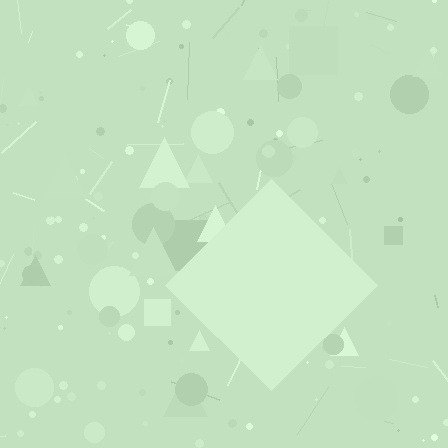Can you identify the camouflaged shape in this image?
The camouflaged shape is a diamond.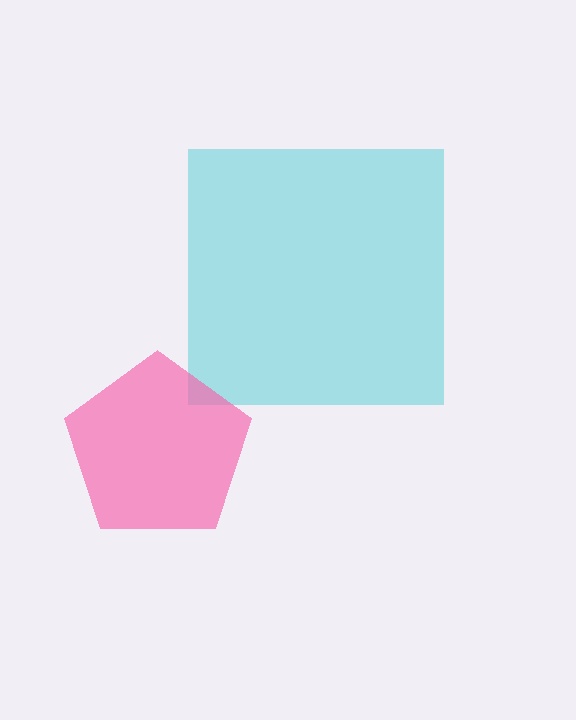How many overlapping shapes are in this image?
There are 2 overlapping shapes in the image.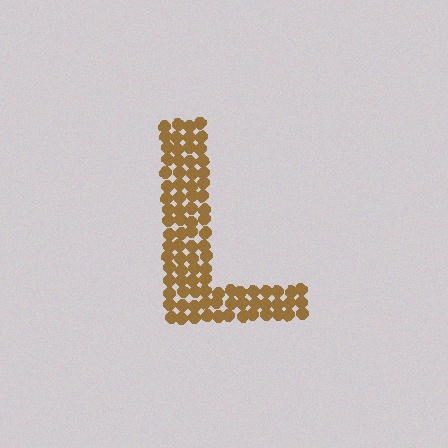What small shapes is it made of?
It is made of small circles.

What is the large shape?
The large shape is the letter L.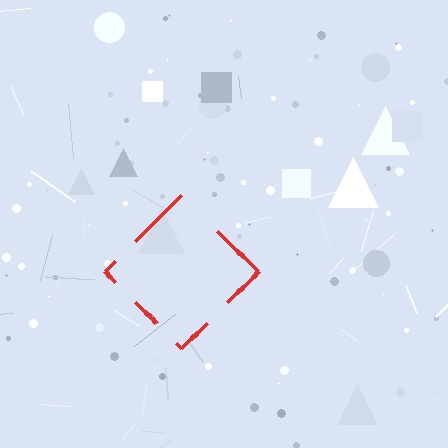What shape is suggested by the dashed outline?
The dashed outline suggests a diamond.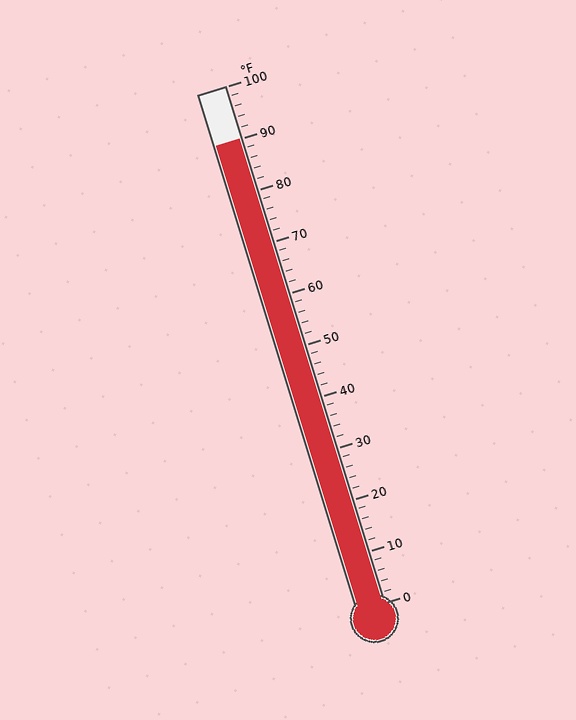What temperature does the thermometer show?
The thermometer shows approximately 90°F.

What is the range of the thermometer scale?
The thermometer scale ranges from 0°F to 100°F.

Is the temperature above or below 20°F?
The temperature is above 20°F.